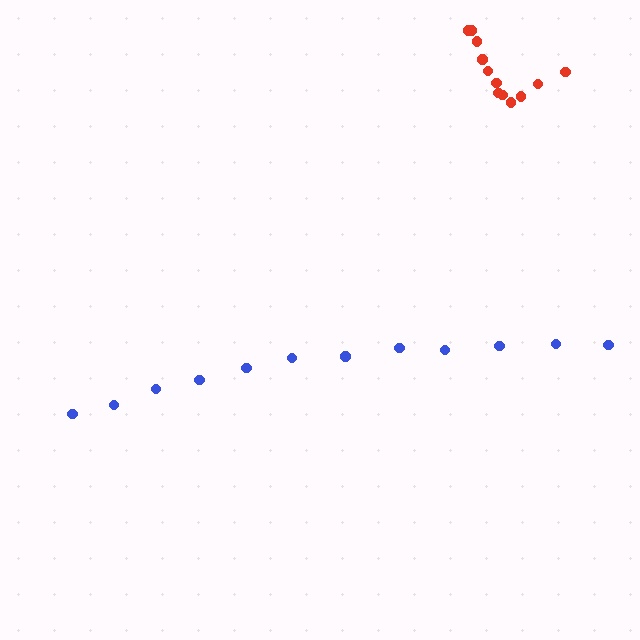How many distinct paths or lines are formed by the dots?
There are 2 distinct paths.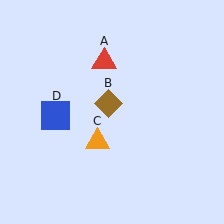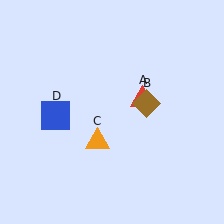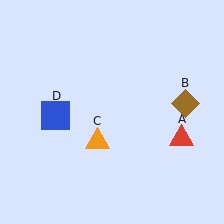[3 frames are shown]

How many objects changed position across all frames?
2 objects changed position: red triangle (object A), brown diamond (object B).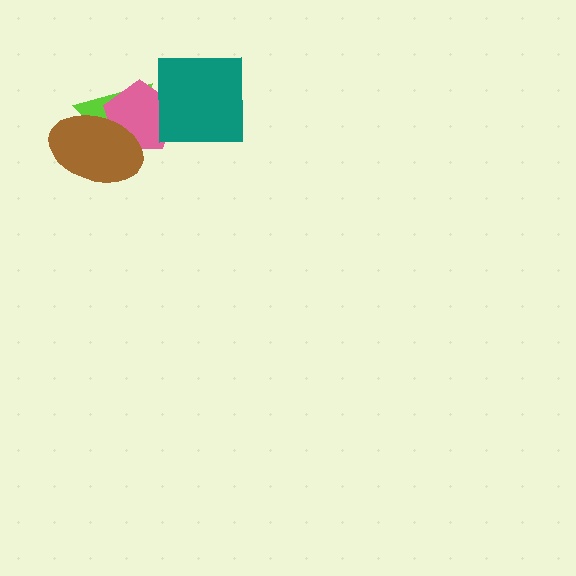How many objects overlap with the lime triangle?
2 objects overlap with the lime triangle.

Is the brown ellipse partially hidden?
No, no other shape covers it.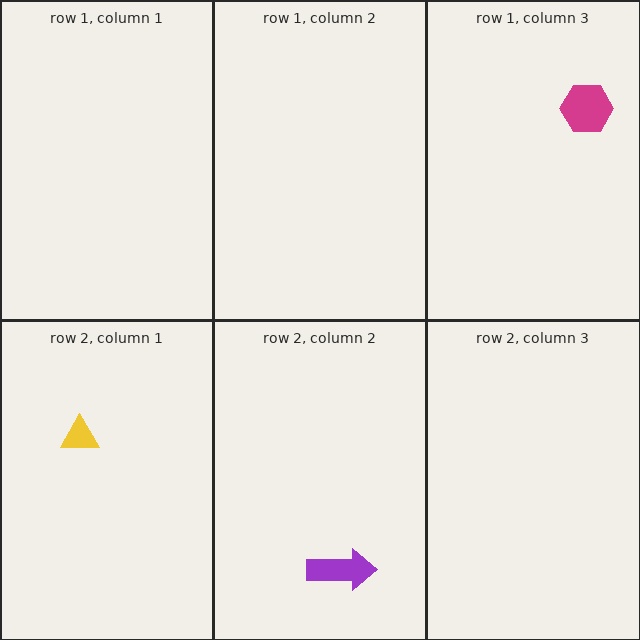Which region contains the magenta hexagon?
The row 1, column 3 region.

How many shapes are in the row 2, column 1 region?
1.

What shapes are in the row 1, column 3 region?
The magenta hexagon.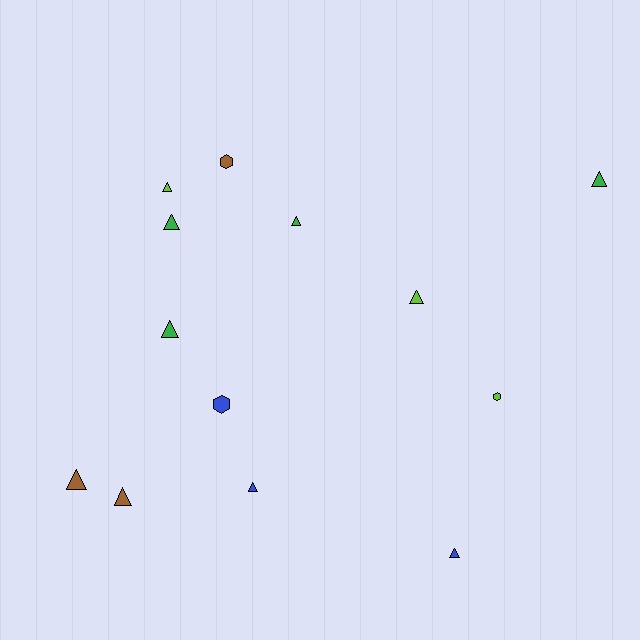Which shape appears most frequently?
Triangle, with 10 objects.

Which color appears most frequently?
Green, with 4 objects.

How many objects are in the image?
There are 13 objects.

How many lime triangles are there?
There are 2 lime triangles.